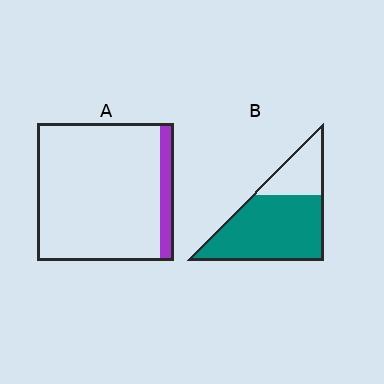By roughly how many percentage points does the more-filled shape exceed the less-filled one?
By roughly 60 percentage points (B over A).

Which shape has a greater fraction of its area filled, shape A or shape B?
Shape B.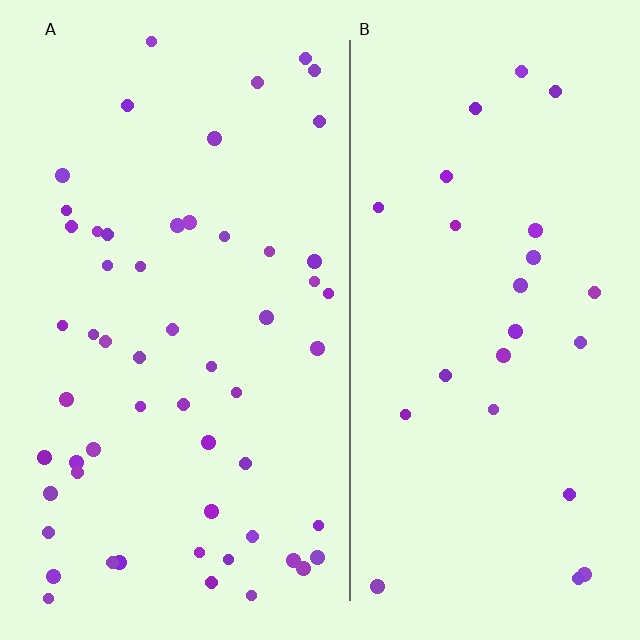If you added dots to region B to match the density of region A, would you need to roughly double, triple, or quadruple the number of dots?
Approximately double.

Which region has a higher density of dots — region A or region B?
A (the left).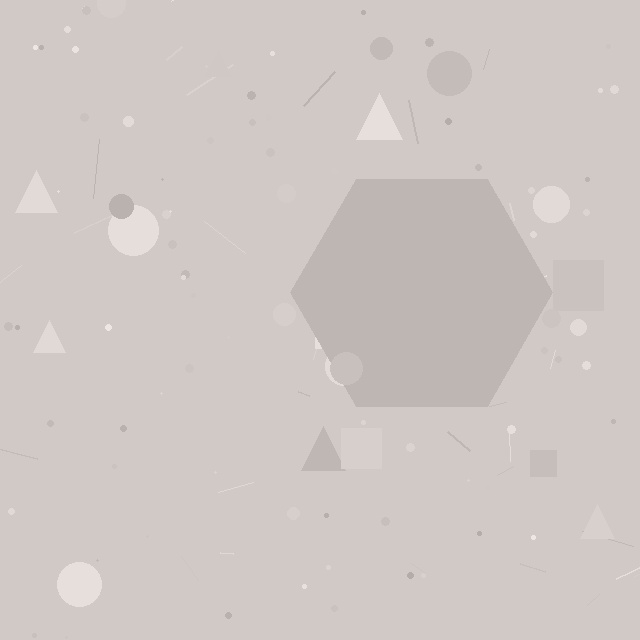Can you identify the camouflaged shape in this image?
The camouflaged shape is a hexagon.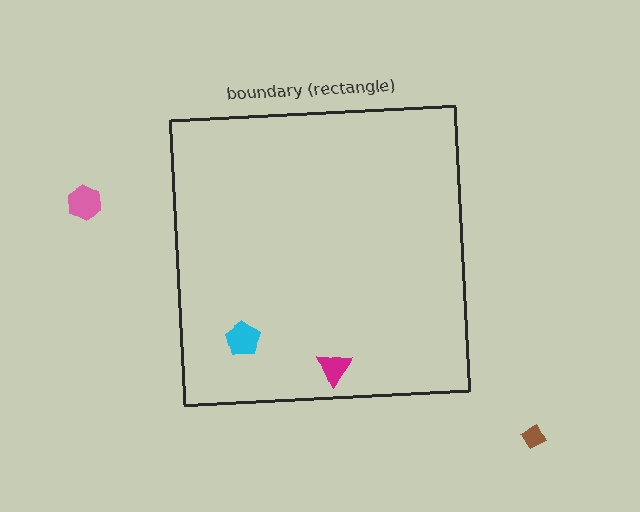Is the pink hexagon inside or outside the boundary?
Outside.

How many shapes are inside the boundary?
2 inside, 2 outside.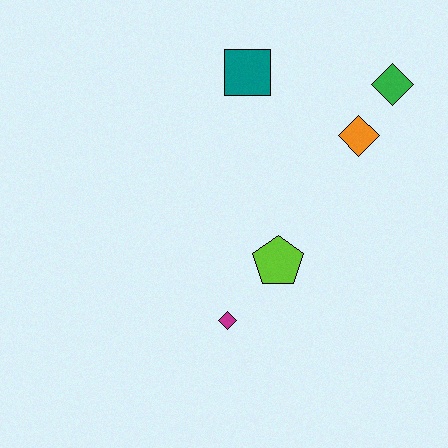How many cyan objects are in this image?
There are no cyan objects.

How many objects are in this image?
There are 5 objects.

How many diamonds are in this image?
There are 3 diamonds.